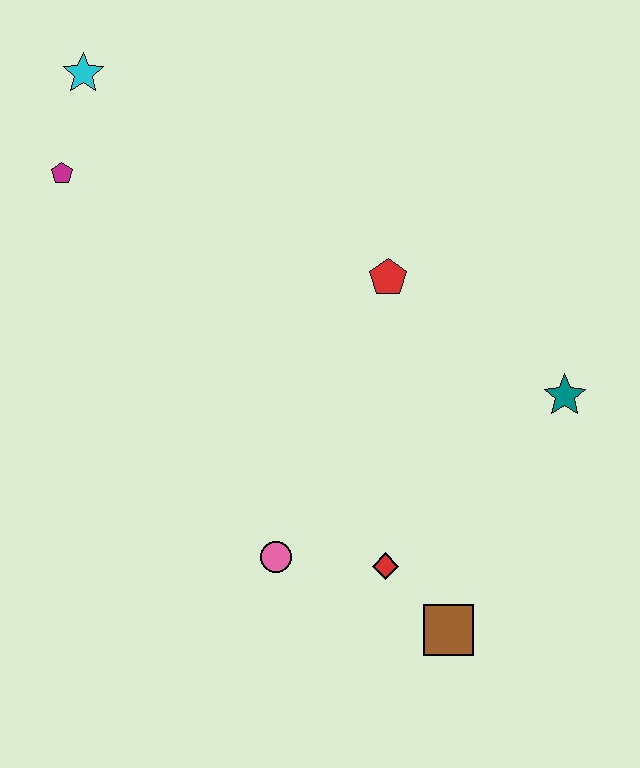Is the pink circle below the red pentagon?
Yes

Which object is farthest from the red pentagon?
The cyan star is farthest from the red pentagon.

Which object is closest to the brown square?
The red diamond is closest to the brown square.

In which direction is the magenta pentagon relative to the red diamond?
The magenta pentagon is above the red diamond.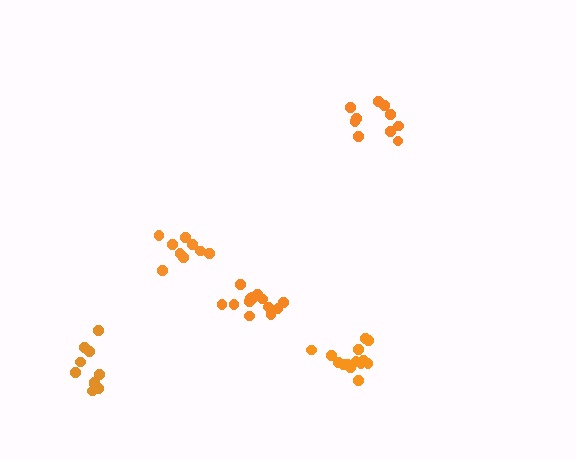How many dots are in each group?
Group 1: 9 dots, Group 2: 10 dots, Group 3: 14 dots, Group 4: 14 dots, Group 5: 10 dots (57 total).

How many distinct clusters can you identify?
There are 5 distinct clusters.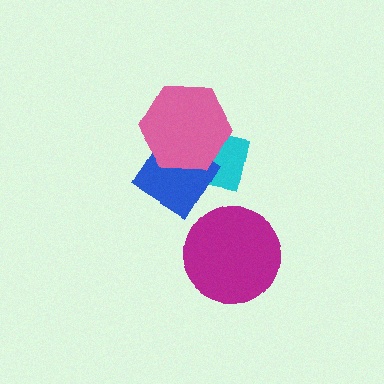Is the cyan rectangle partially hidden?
Yes, it is partially covered by another shape.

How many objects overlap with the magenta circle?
0 objects overlap with the magenta circle.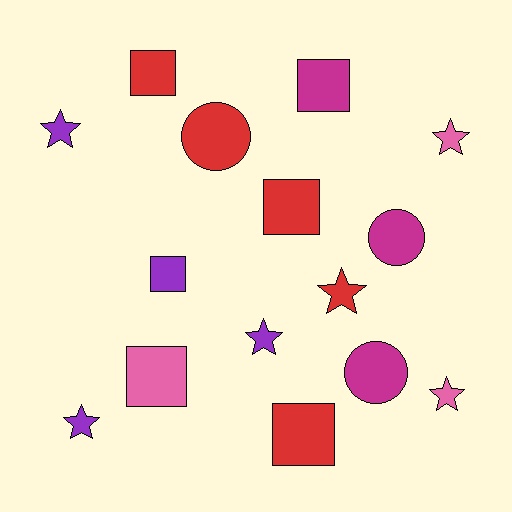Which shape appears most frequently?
Square, with 6 objects.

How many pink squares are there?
There is 1 pink square.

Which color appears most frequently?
Red, with 5 objects.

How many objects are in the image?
There are 15 objects.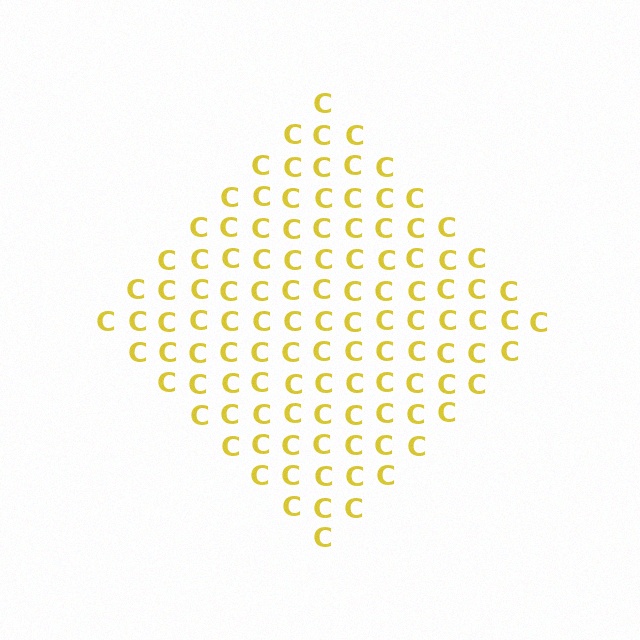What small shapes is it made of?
It is made of small letter C's.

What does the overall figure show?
The overall figure shows a diamond.